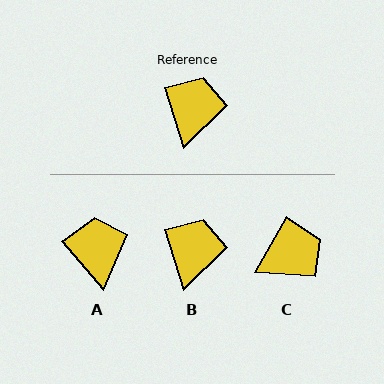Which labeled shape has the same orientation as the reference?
B.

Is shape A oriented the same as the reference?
No, it is off by about 23 degrees.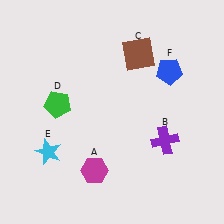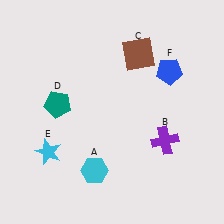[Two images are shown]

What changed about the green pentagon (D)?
In Image 1, D is green. In Image 2, it changed to teal.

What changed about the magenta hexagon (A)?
In Image 1, A is magenta. In Image 2, it changed to cyan.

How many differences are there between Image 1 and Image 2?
There are 2 differences between the two images.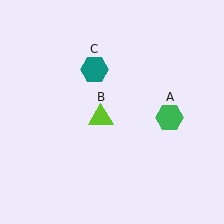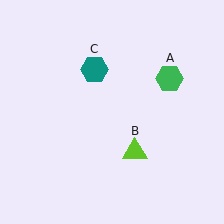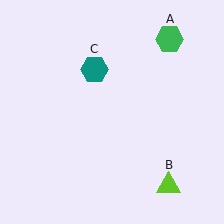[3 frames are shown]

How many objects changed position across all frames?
2 objects changed position: green hexagon (object A), lime triangle (object B).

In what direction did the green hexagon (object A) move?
The green hexagon (object A) moved up.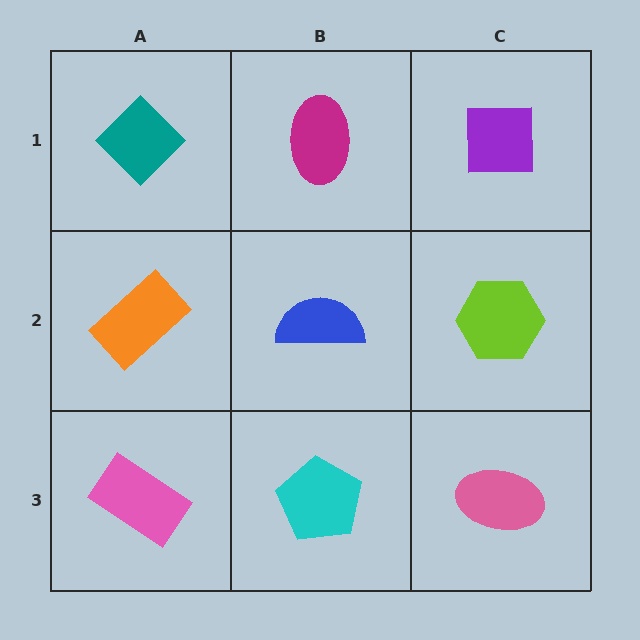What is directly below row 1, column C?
A lime hexagon.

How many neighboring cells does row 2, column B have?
4.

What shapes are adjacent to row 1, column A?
An orange rectangle (row 2, column A), a magenta ellipse (row 1, column B).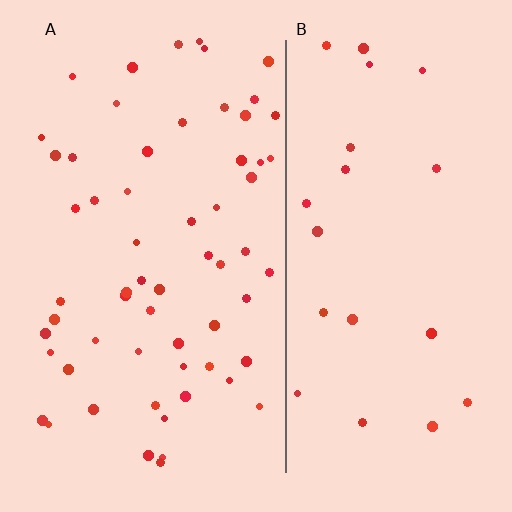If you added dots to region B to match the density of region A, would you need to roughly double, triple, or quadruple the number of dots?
Approximately triple.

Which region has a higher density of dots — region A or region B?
A (the left).